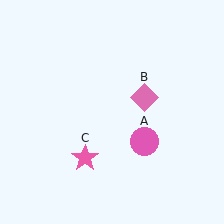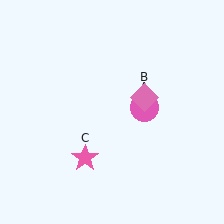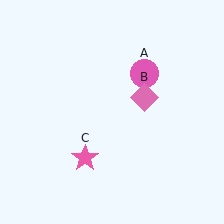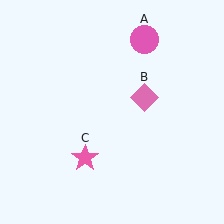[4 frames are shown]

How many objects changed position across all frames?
1 object changed position: pink circle (object A).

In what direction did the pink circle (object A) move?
The pink circle (object A) moved up.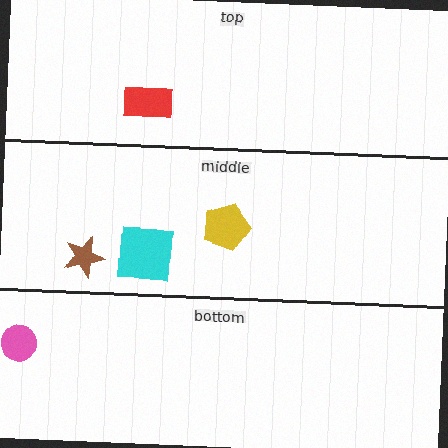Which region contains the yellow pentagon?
The middle region.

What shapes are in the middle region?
The yellow pentagon, the cyan square, the brown star.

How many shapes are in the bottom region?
1.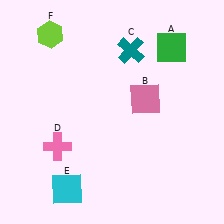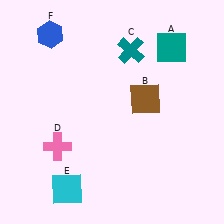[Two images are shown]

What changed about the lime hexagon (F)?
In Image 1, F is lime. In Image 2, it changed to blue.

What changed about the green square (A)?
In Image 1, A is green. In Image 2, it changed to teal.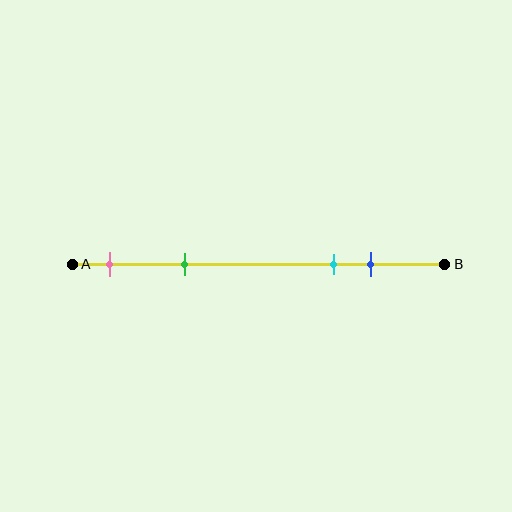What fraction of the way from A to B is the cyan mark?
The cyan mark is approximately 70% (0.7) of the way from A to B.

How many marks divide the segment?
There are 4 marks dividing the segment.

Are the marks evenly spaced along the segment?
No, the marks are not evenly spaced.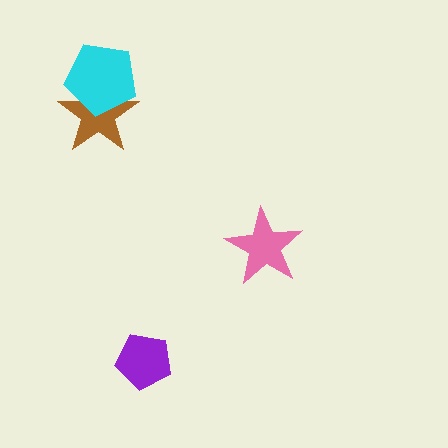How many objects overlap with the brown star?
1 object overlaps with the brown star.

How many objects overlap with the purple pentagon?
0 objects overlap with the purple pentagon.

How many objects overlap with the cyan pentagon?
1 object overlaps with the cyan pentagon.